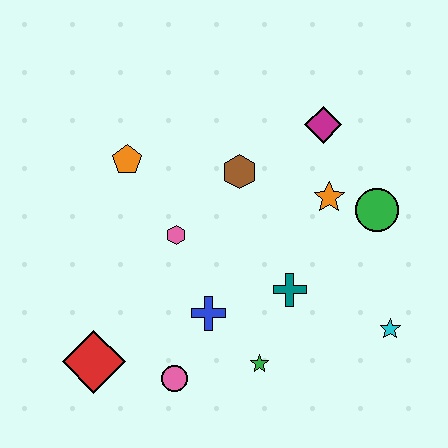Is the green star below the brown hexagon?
Yes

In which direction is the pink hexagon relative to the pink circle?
The pink hexagon is above the pink circle.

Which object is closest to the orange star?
The green circle is closest to the orange star.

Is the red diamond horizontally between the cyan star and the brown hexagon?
No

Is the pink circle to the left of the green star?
Yes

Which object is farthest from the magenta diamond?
The red diamond is farthest from the magenta diamond.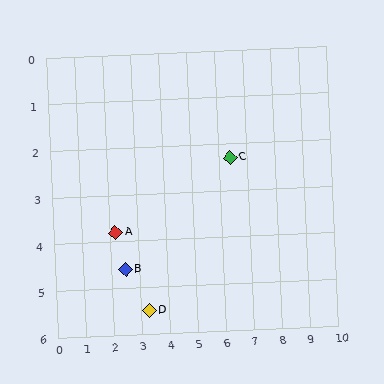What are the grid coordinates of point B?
Point B is at approximately (2.5, 4.6).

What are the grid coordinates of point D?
Point D is at approximately (3.3, 5.5).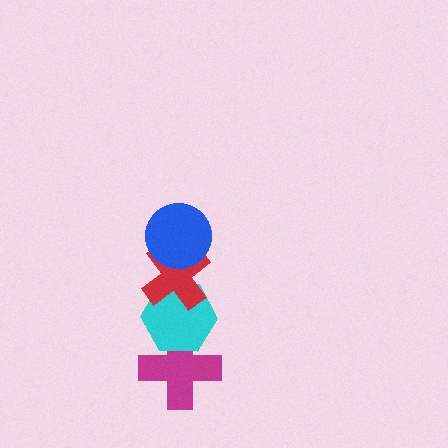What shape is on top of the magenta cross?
The cyan hexagon is on top of the magenta cross.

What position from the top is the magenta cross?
The magenta cross is 4th from the top.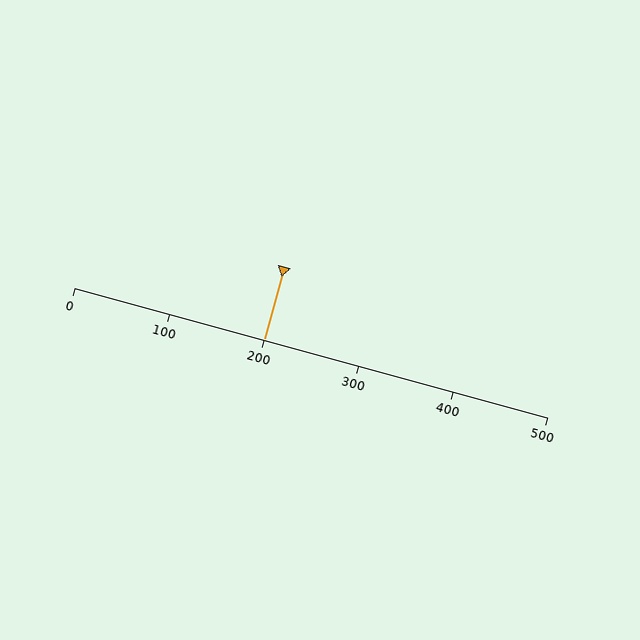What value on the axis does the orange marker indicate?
The marker indicates approximately 200.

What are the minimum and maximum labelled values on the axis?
The axis runs from 0 to 500.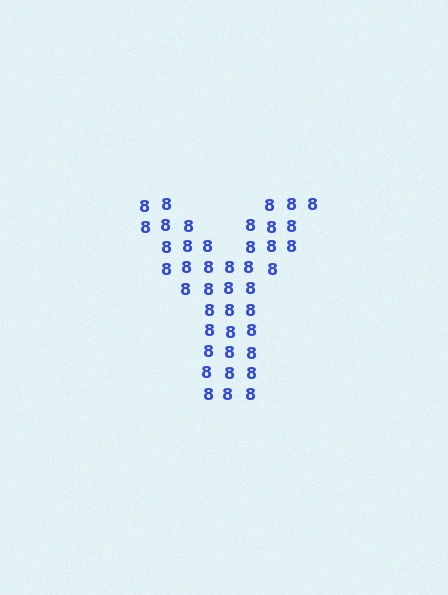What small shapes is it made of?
It is made of small digit 8's.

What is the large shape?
The large shape is the letter Y.